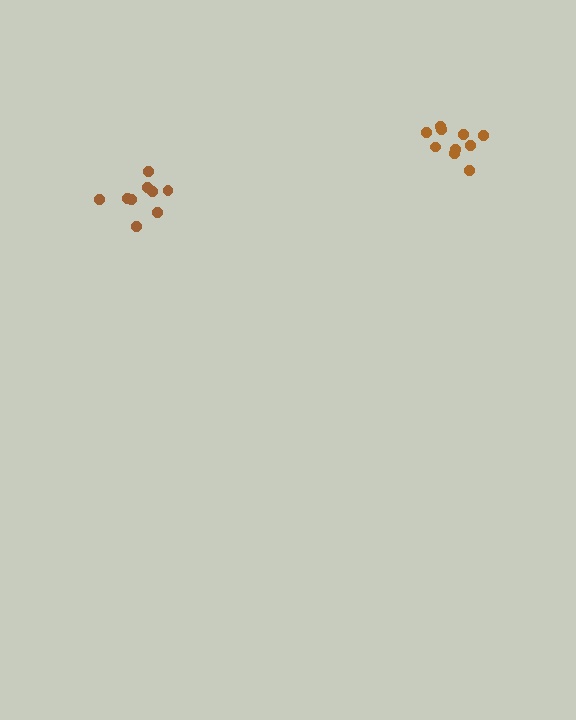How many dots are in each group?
Group 1: 10 dots, Group 2: 9 dots (19 total).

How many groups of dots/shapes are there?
There are 2 groups.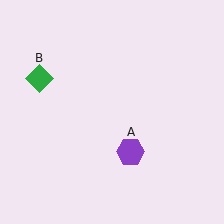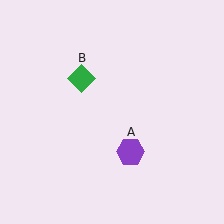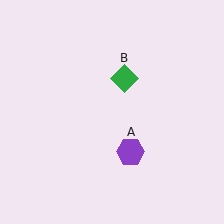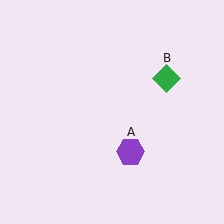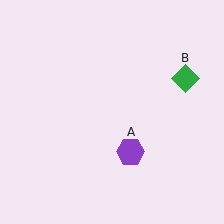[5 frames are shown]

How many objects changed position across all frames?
1 object changed position: green diamond (object B).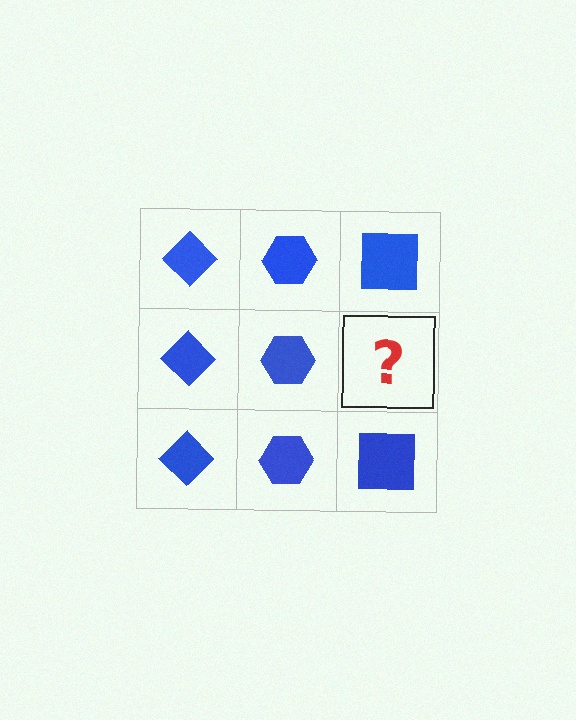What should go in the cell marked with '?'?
The missing cell should contain a blue square.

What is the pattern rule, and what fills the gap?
The rule is that each column has a consistent shape. The gap should be filled with a blue square.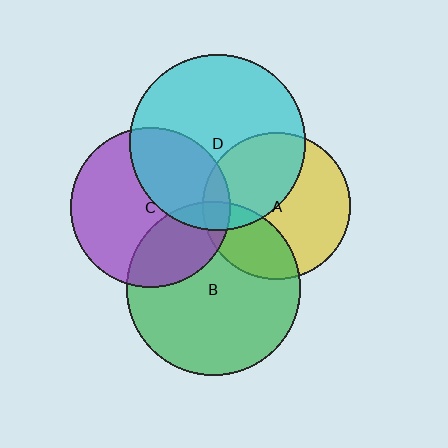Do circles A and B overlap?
Yes.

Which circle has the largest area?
Circle D (cyan).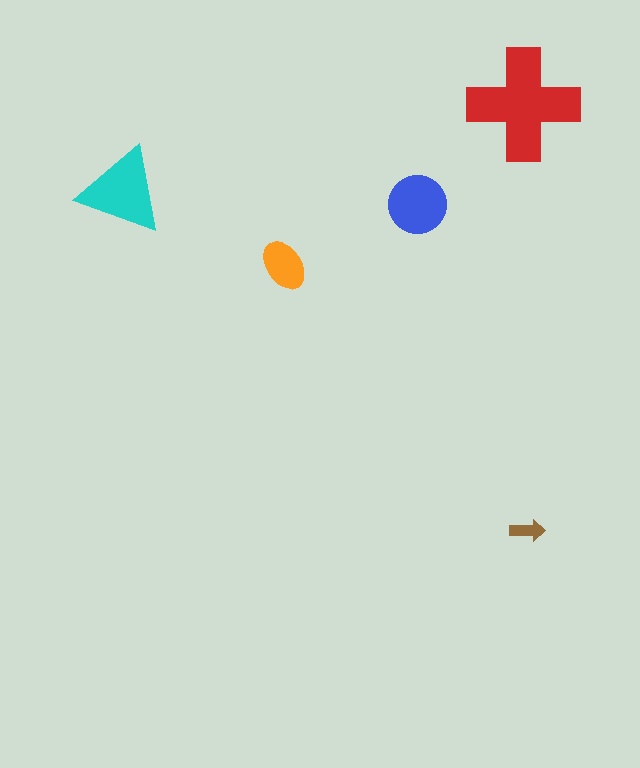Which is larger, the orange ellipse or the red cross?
The red cross.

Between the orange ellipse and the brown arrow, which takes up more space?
The orange ellipse.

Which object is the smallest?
The brown arrow.